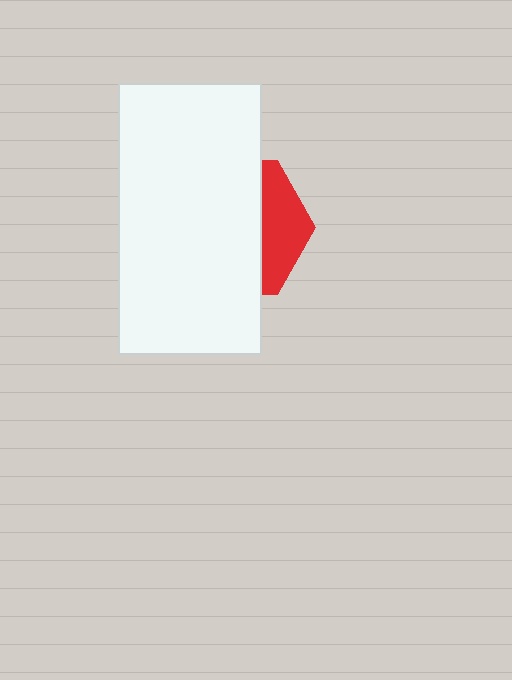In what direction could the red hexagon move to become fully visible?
The red hexagon could move right. That would shift it out from behind the white rectangle entirely.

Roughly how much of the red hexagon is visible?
A small part of it is visible (roughly 30%).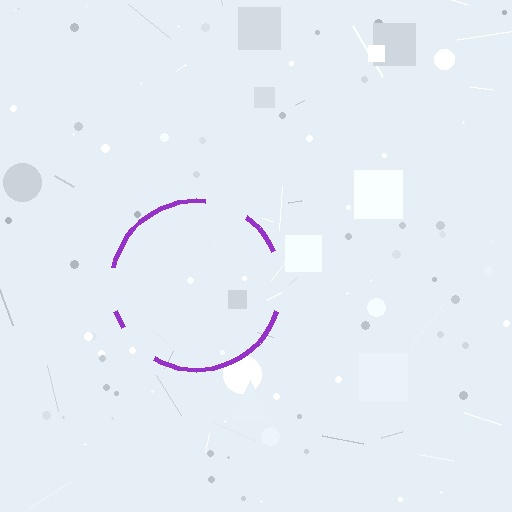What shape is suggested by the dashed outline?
The dashed outline suggests a circle.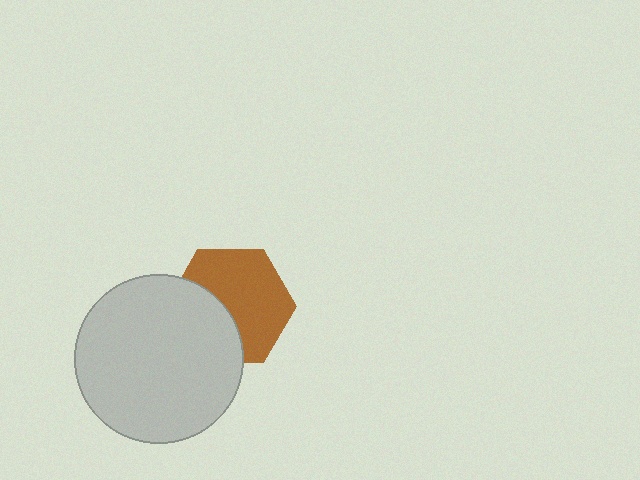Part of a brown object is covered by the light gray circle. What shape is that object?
It is a hexagon.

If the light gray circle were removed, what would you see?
You would see the complete brown hexagon.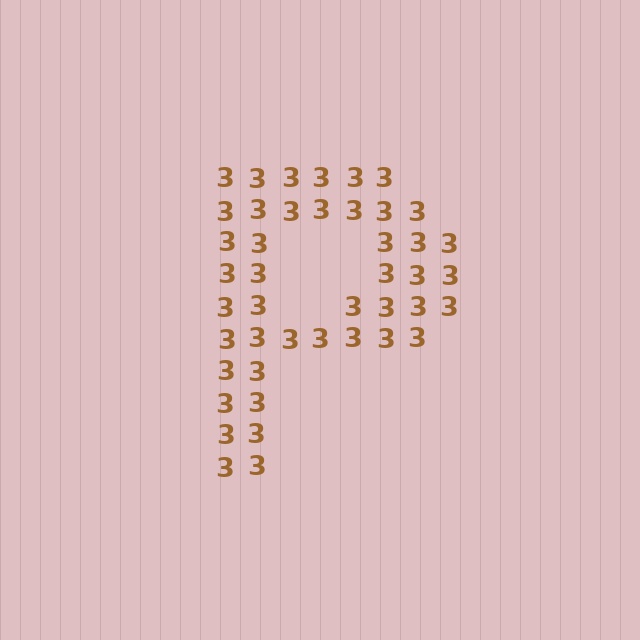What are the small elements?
The small elements are digit 3's.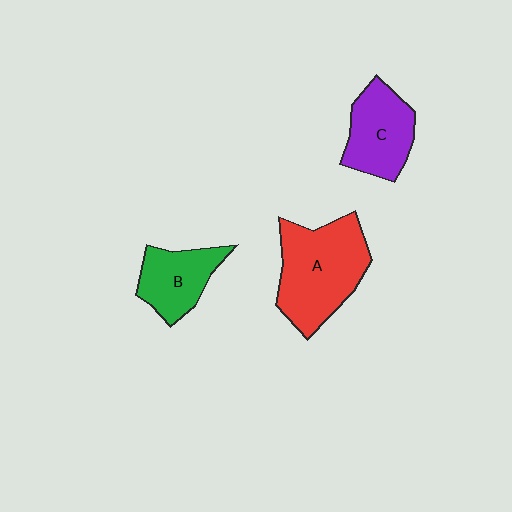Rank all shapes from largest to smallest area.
From largest to smallest: A (red), C (purple), B (green).